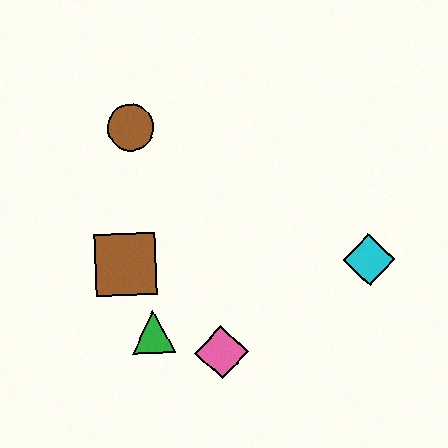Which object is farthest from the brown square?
The cyan diamond is farthest from the brown square.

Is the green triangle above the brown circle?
No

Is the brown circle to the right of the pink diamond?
No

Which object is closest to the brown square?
The green triangle is closest to the brown square.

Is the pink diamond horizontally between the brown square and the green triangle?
No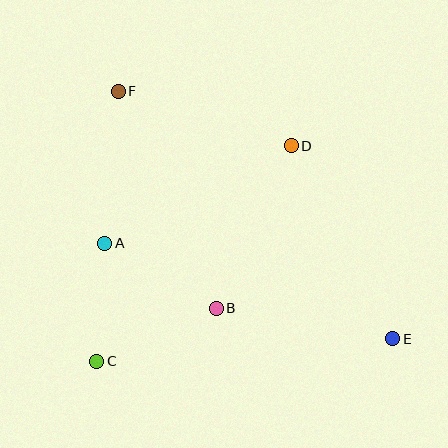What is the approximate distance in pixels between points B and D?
The distance between B and D is approximately 179 pixels.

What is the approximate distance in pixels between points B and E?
The distance between B and E is approximately 179 pixels.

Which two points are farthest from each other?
Points E and F are farthest from each other.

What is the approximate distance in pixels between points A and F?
The distance between A and F is approximately 153 pixels.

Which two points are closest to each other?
Points A and C are closest to each other.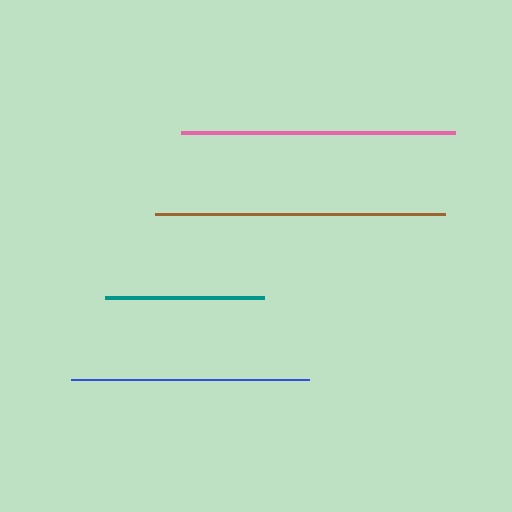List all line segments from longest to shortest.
From longest to shortest: brown, pink, blue, teal.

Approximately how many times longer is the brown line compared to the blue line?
The brown line is approximately 1.2 times the length of the blue line.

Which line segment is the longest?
The brown line is the longest at approximately 290 pixels.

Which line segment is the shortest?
The teal line is the shortest at approximately 159 pixels.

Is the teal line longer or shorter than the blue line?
The blue line is longer than the teal line.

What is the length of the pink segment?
The pink segment is approximately 273 pixels long.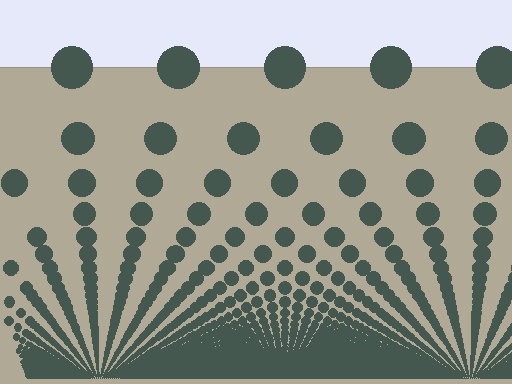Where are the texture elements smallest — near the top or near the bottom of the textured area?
Near the bottom.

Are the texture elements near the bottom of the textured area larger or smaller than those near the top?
Smaller. The gradient is inverted — elements near the bottom are smaller and denser.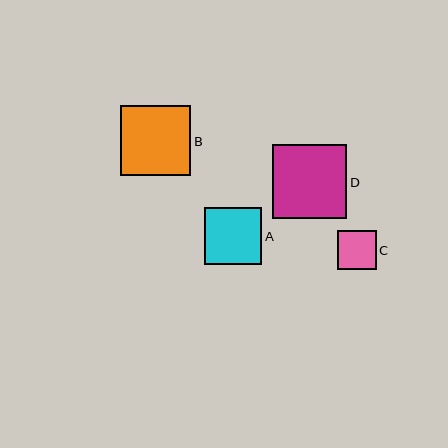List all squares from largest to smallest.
From largest to smallest: D, B, A, C.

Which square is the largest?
Square D is the largest with a size of approximately 74 pixels.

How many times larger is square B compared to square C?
Square B is approximately 1.8 times the size of square C.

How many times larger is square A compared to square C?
Square A is approximately 1.5 times the size of square C.